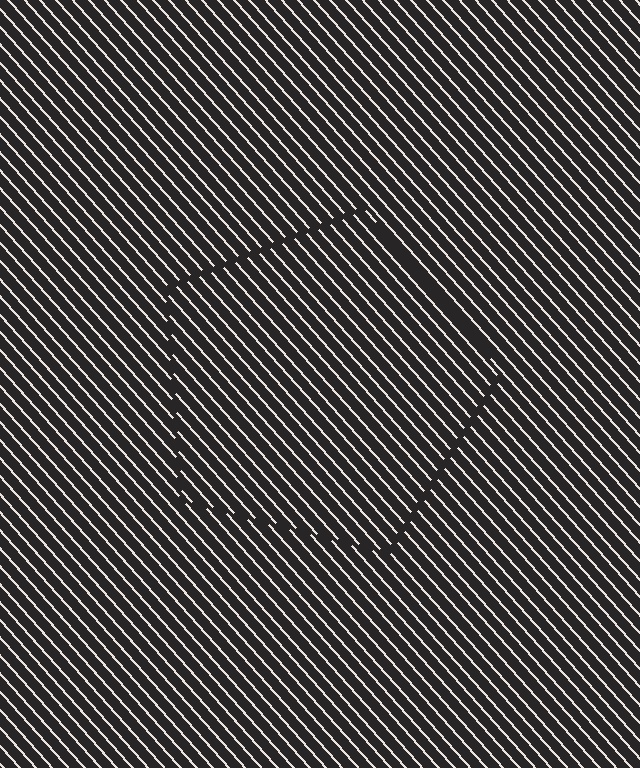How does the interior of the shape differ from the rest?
The interior of the shape contains the same grating, shifted by half a period — the contour is defined by the phase discontinuity where line-ends from the inner and outer gratings abut.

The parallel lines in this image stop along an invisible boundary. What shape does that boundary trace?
An illusory pentagon. The interior of the shape contains the same grating, shifted by half a period — the contour is defined by the phase discontinuity where line-ends from the inner and outer gratings abut.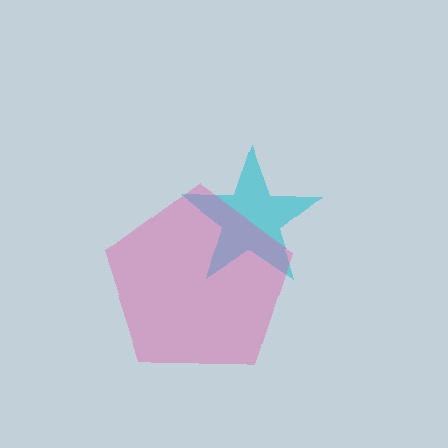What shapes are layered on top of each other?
The layered shapes are: a cyan star, a pink pentagon.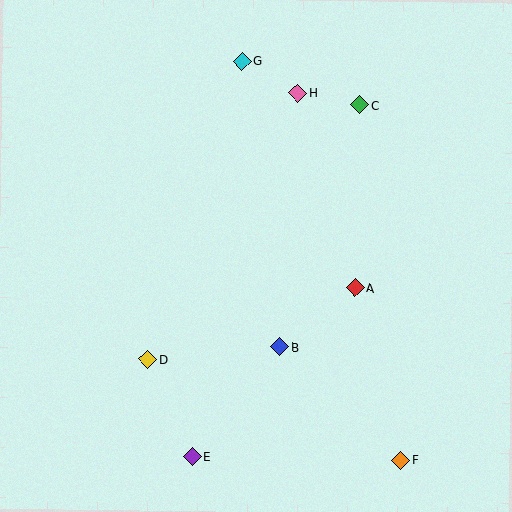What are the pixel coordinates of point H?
Point H is at (298, 93).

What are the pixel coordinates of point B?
Point B is at (279, 347).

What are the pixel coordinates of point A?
Point A is at (355, 288).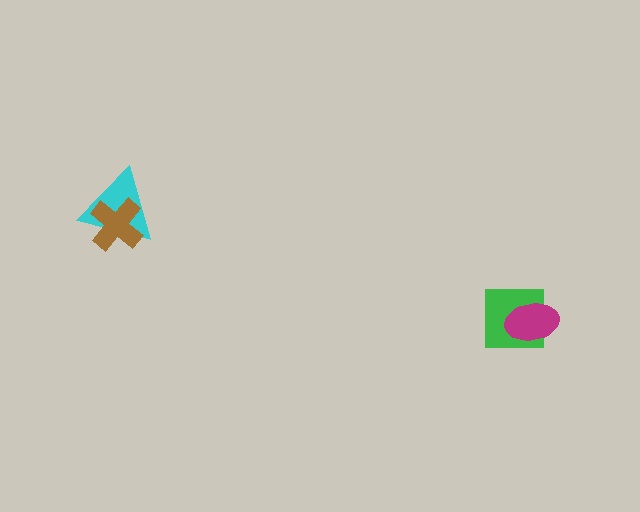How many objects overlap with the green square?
1 object overlaps with the green square.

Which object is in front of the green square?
The magenta ellipse is in front of the green square.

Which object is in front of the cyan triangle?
The brown cross is in front of the cyan triangle.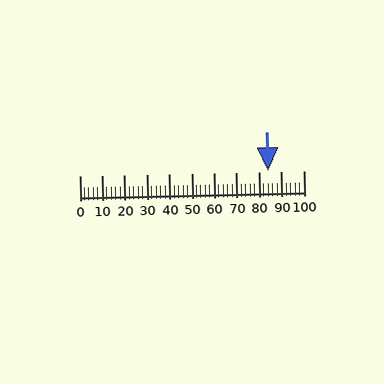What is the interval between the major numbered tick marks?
The major tick marks are spaced 10 units apart.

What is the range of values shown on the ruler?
The ruler shows values from 0 to 100.